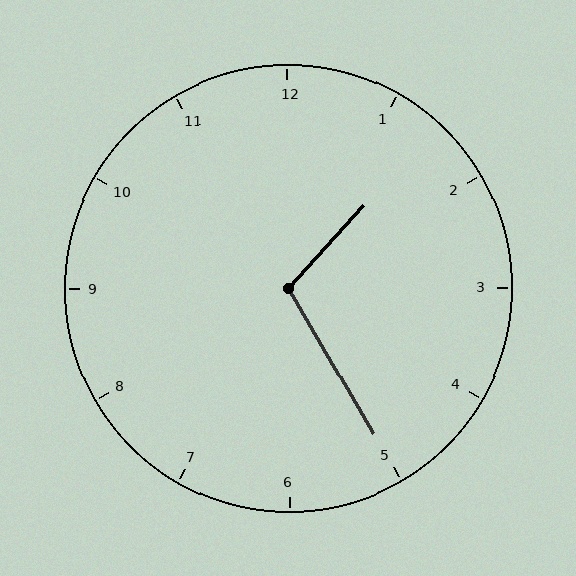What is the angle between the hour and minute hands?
Approximately 108 degrees.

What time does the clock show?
1:25.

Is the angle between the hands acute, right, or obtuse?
It is obtuse.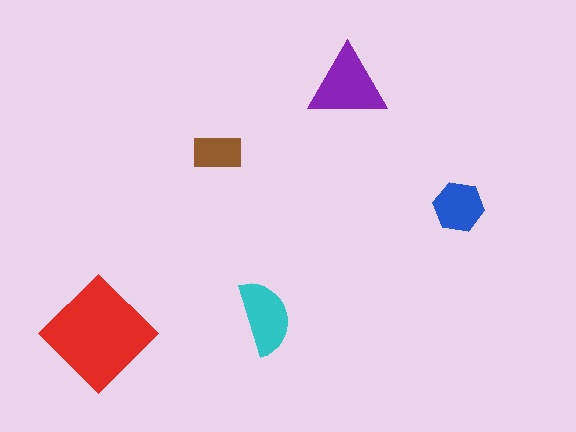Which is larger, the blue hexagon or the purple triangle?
The purple triangle.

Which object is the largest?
The red diamond.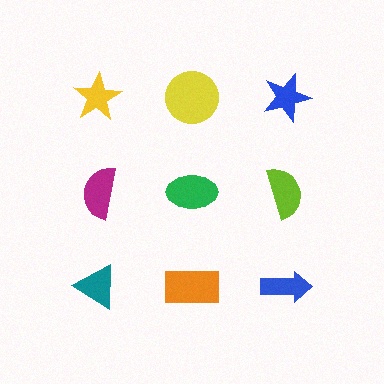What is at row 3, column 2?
An orange rectangle.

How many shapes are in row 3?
3 shapes.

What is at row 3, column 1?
A teal triangle.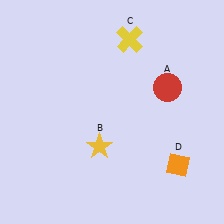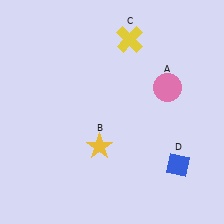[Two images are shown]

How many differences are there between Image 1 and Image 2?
There are 2 differences between the two images.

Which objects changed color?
A changed from red to pink. D changed from orange to blue.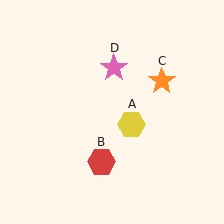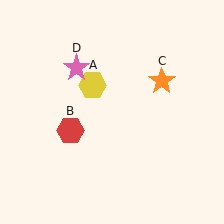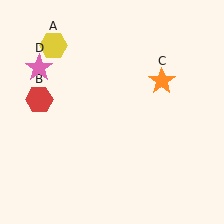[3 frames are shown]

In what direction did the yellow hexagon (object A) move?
The yellow hexagon (object A) moved up and to the left.